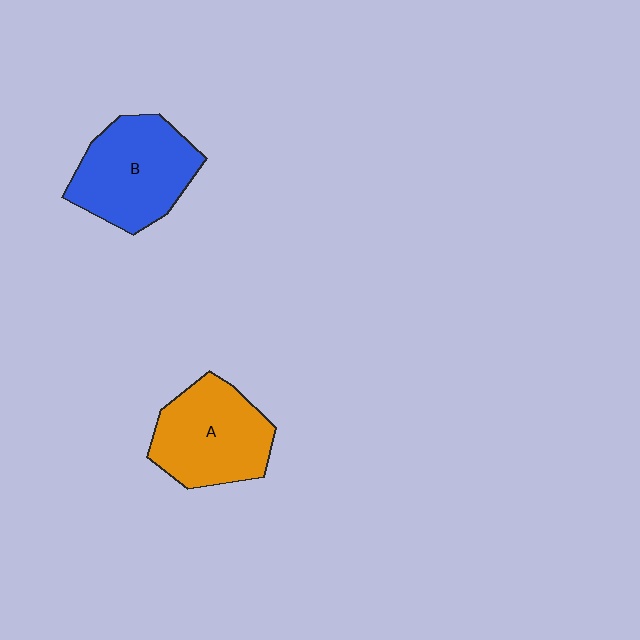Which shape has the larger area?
Shape B (blue).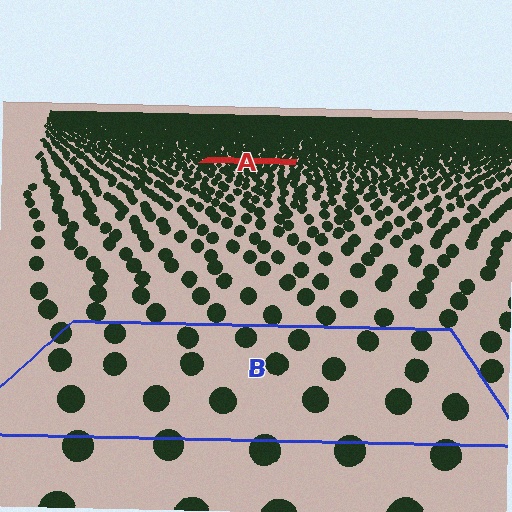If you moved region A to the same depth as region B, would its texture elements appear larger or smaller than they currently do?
They would appear larger. At a closer depth, the same texture elements are projected at a bigger on-screen size.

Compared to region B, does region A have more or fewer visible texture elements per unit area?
Region A has more texture elements per unit area — they are packed more densely because it is farther away.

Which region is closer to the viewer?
Region B is closer. The texture elements there are larger and more spread out.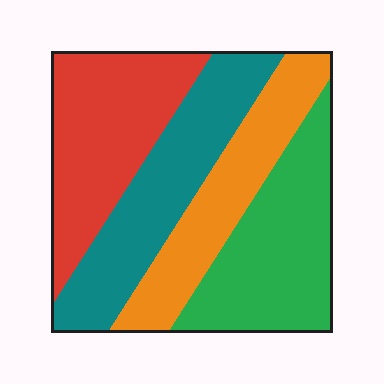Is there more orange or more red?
Red.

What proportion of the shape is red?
Red takes up about one quarter (1/4) of the shape.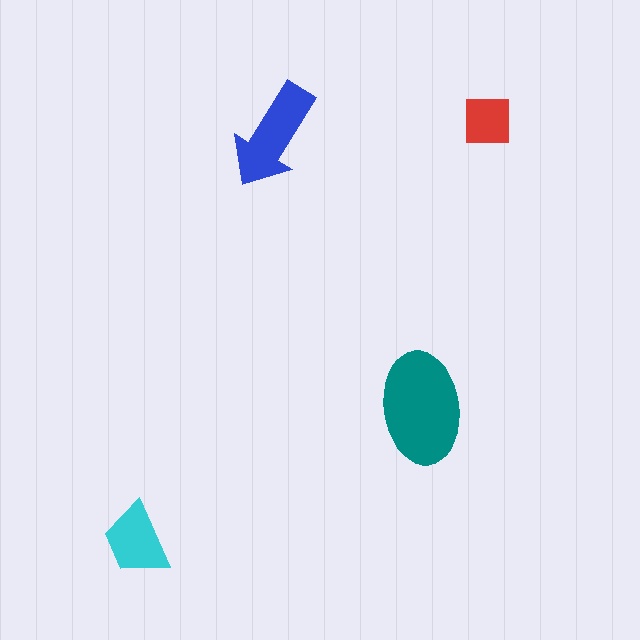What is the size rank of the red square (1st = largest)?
4th.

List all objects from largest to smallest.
The teal ellipse, the blue arrow, the cyan trapezoid, the red square.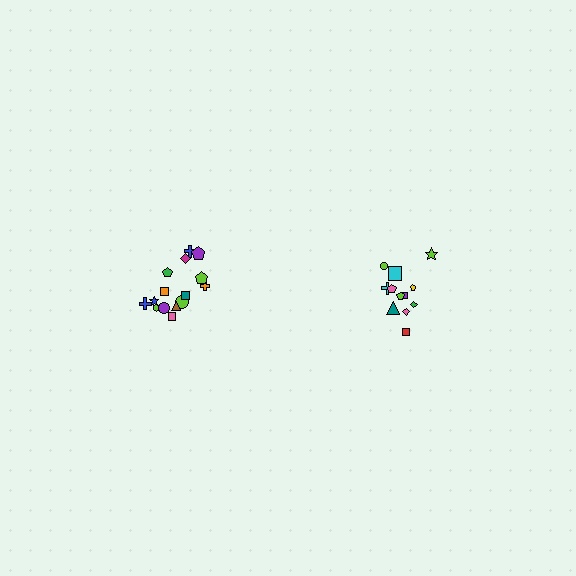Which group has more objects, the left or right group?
The left group.